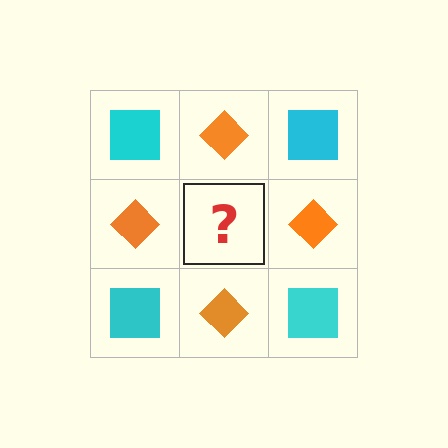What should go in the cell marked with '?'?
The missing cell should contain a cyan square.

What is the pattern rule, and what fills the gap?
The rule is that it alternates cyan square and orange diamond in a checkerboard pattern. The gap should be filled with a cyan square.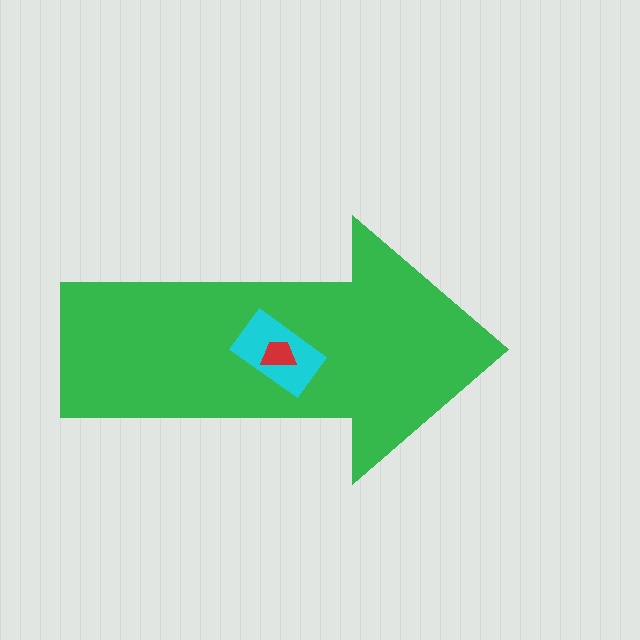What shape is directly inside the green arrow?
The cyan rectangle.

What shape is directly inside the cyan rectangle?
The red trapezoid.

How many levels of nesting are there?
3.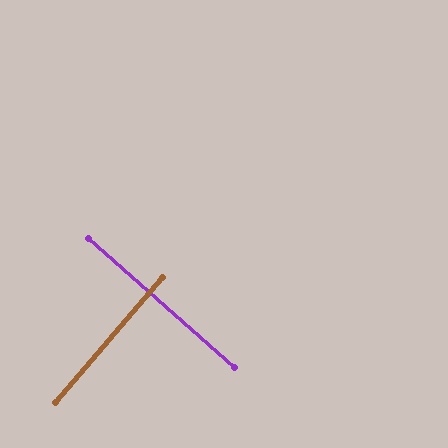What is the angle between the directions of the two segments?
Approximately 89 degrees.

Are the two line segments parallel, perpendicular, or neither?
Perpendicular — they meet at approximately 89°.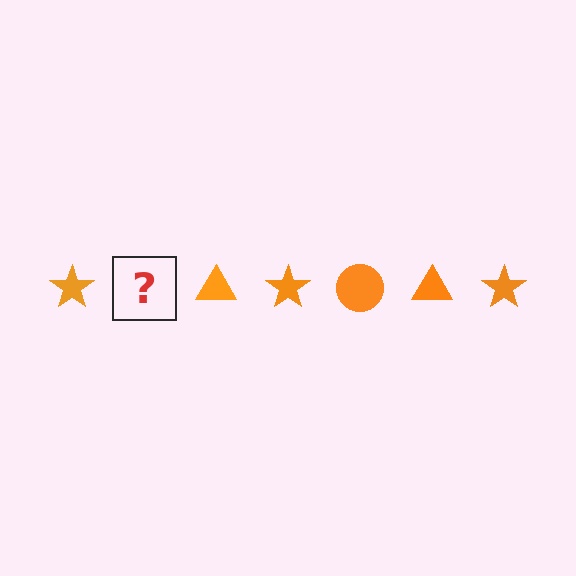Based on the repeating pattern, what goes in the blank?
The blank should be an orange circle.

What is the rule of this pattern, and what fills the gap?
The rule is that the pattern cycles through star, circle, triangle shapes in orange. The gap should be filled with an orange circle.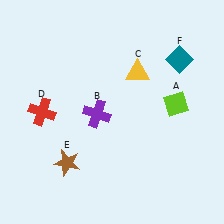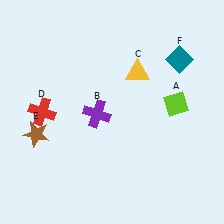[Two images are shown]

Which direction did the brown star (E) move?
The brown star (E) moved left.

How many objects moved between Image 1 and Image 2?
1 object moved between the two images.